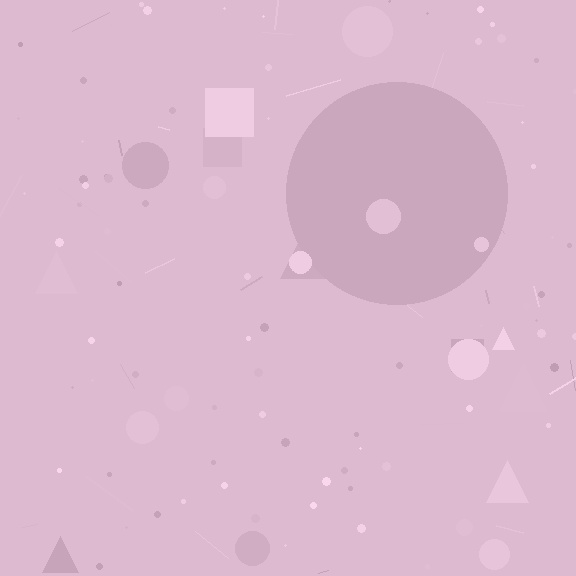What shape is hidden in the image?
A circle is hidden in the image.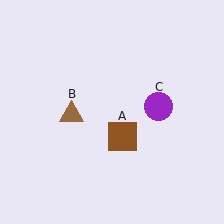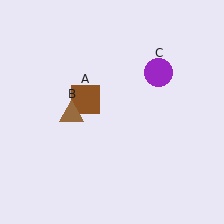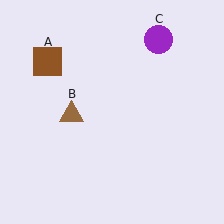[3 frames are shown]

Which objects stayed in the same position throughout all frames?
Brown triangle (object B) remained stationary.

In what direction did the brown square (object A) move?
The brown square (object A) moved up and to the left.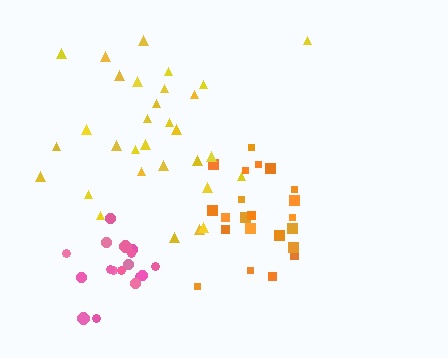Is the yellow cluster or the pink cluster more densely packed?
Pink.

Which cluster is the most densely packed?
Pink.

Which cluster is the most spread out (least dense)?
Yellow.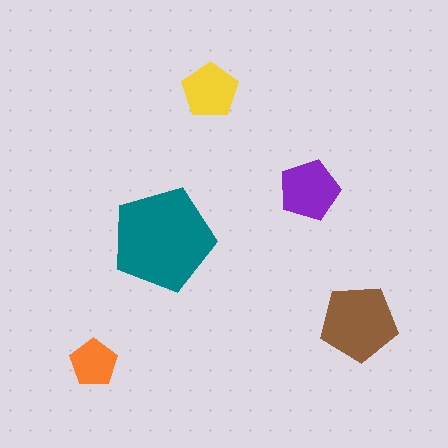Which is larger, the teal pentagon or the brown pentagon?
The teal one.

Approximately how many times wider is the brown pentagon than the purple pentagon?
About 1.5 times wider.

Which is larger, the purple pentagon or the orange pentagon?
The purple one.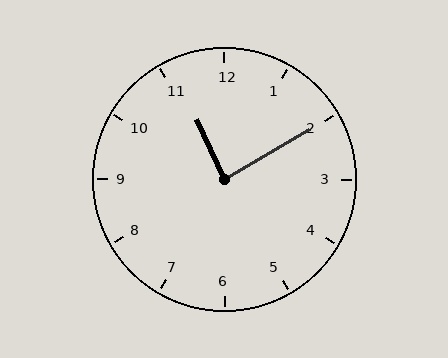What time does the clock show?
11:10.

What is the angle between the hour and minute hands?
Approximately 85 degrees.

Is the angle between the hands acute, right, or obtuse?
It is right.